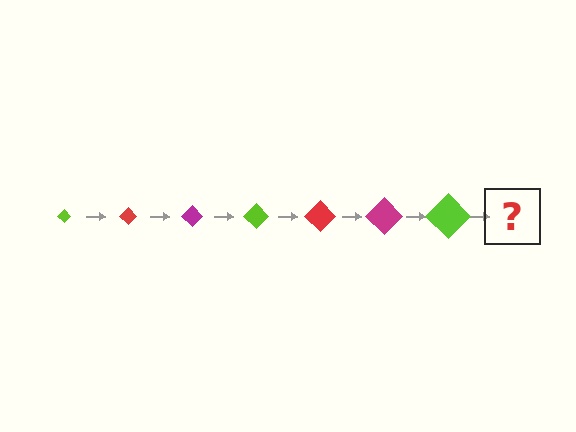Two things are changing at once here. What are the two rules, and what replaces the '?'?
The two rules are that the diamond grows larger each step and the color cycles through lime, red, and magenta. The '?' should be a red diamond, larger than the previous one.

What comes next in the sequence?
The next element should be a red diamond, larger than the previous one.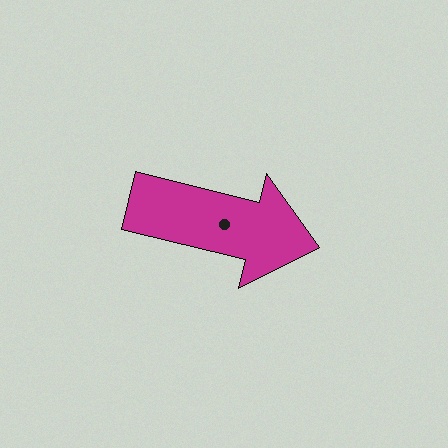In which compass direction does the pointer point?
East.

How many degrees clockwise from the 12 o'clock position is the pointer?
Approximately 104 degrees.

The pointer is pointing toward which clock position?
Roughly 3 o'clock.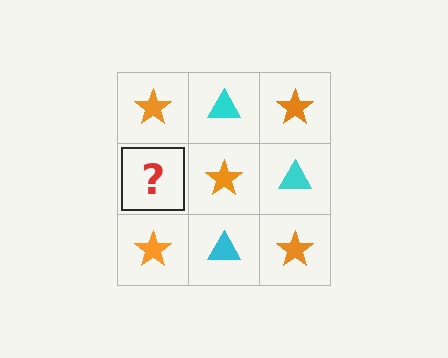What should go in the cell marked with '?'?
The missing cell should contain a cyan triangle.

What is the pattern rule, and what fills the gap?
The rule is that it alternates orange star and cyan triangle in a checkerboard pattern. The gap should be filled with a cyan triangle.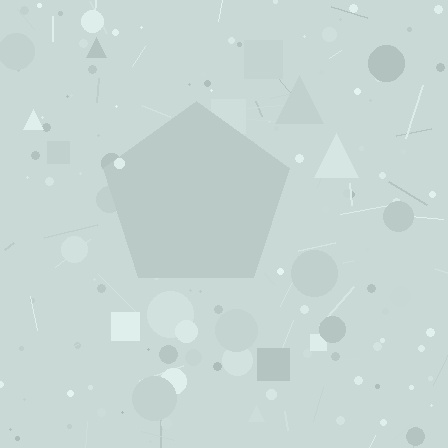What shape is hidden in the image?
A pentagon is hidden in the image.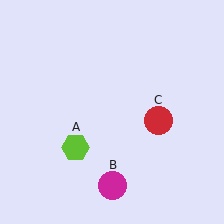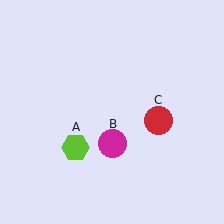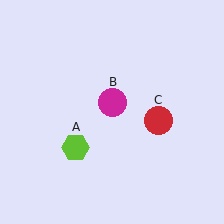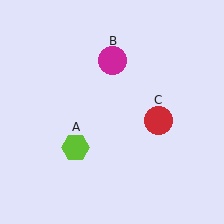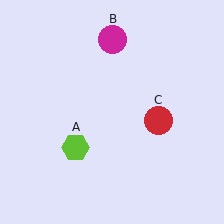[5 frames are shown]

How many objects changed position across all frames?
1 object changed position: magenta circle (object B).